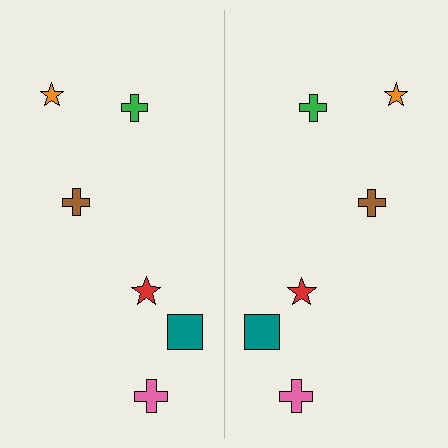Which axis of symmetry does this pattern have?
The pattern has a vertical axis of symmetry running through the center of the image.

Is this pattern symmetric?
Yes, this pattern has bilateral (reflection) symmetry.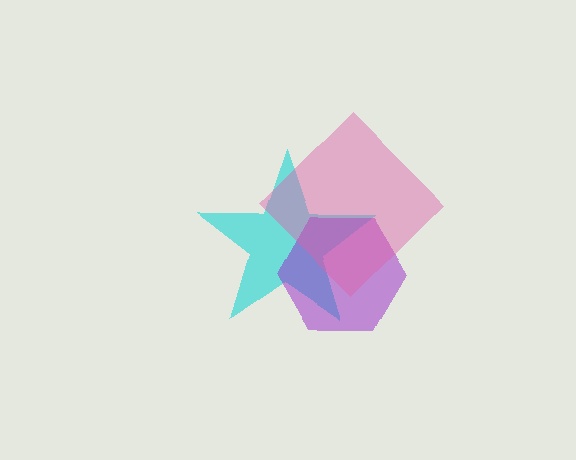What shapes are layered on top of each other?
The layered shapes are: a cyan star, a purple hexagon, a pink diamond.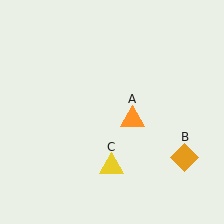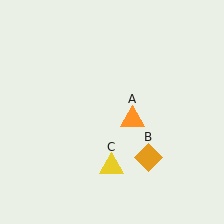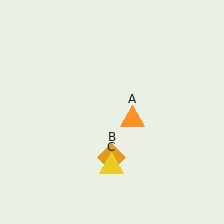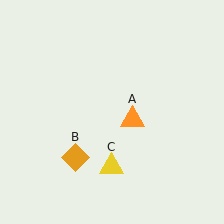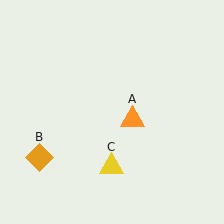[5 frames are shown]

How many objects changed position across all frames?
1 object changed position: orange diamond (object B).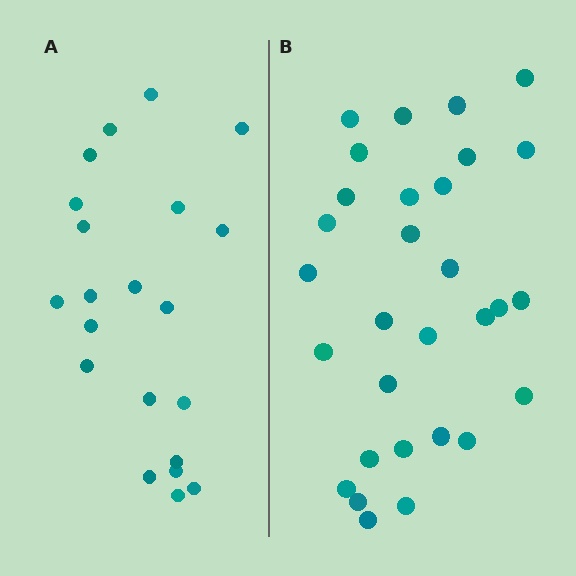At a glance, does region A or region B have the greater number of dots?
Region B (the right region) has more dots.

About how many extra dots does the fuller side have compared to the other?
Region B has roughly 8 or so more dots than region A.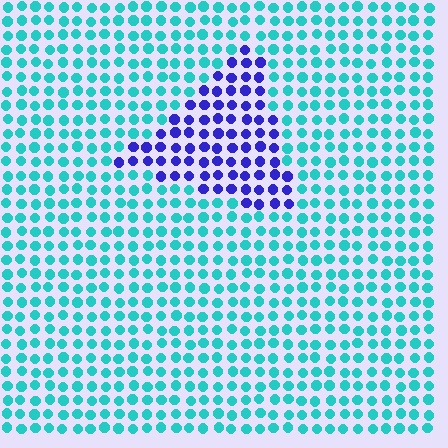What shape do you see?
I see a triangle.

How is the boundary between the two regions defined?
The boundary is defined purely by a slight shift in hue (about 67 degrees). Spacing, size, and orientation are identical on both sides.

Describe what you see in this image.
The image is filled with small cyan elements in a uniform arrangement. A triangle-shaped region is visible where the elements are tinted to a slightly different hue, forming a subtle color boundary.